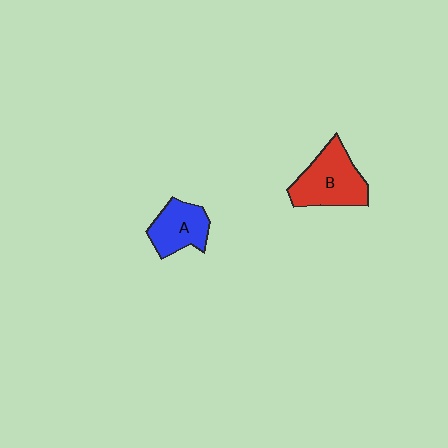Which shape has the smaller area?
Shape A (blue).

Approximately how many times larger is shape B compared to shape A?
Approximately 1.4 times.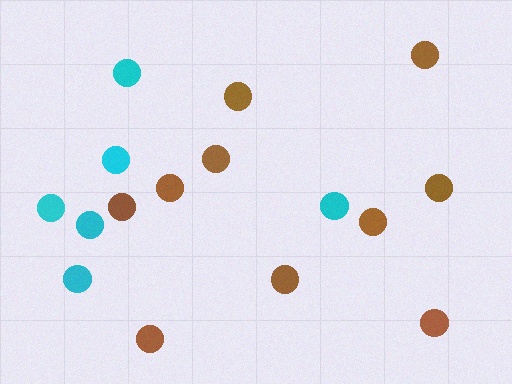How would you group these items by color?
There are 2 groups: one group of cyan circles (6) and one group of brown circles (10).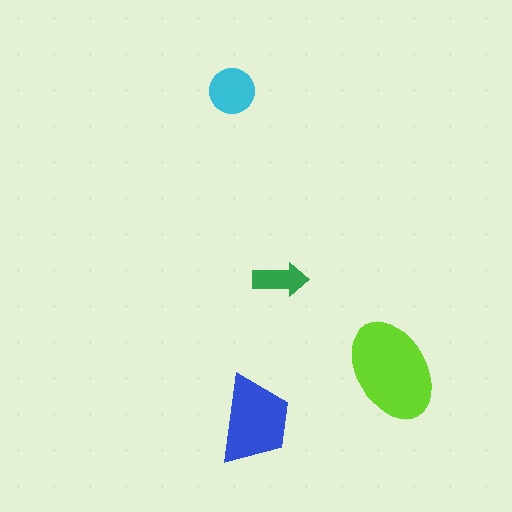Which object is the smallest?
The green arrow.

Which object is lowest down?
The blue trapezoid is bottommost.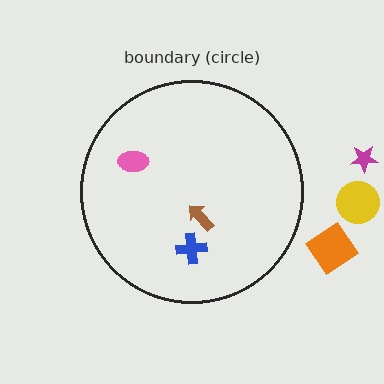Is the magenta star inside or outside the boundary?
Outside.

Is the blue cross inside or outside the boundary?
Inside.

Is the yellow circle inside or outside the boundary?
Outside.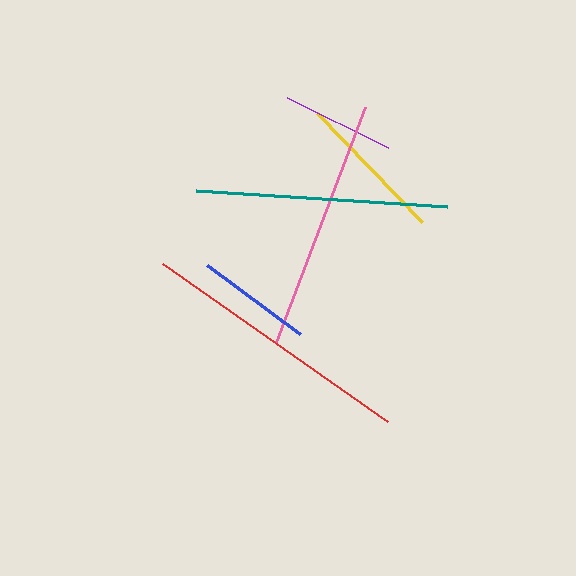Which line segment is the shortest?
The purple line is the shortest at approximately 112 pixels.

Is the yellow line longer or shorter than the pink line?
The pink line is longer than the yellow line.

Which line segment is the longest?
The red line is the longest at approximately 275 pixels.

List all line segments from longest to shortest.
From longest to shortest: red, teal, pink, yellow, blue, purple.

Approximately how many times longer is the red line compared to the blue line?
The red line is approximately 2.4 times the length of the blue line.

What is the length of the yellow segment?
The yellow segment is approximately 151 pixels long.